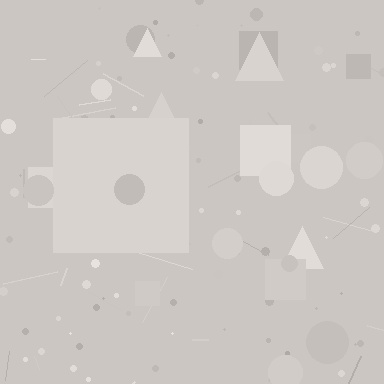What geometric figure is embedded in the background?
A square is embedded in the background.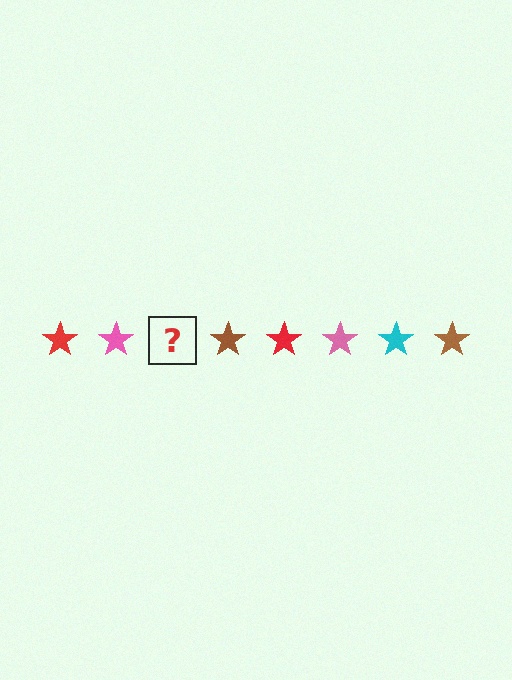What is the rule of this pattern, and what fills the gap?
The rule is that the pattern cycles through red, pink, cyan, brown stars. The gap should be filled with a cyan star.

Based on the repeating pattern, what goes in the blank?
The blank should be a cyan star.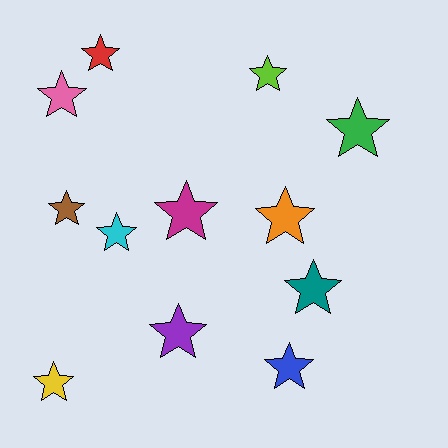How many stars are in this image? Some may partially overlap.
There are 12 stars.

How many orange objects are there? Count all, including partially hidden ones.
There is 1 orange object.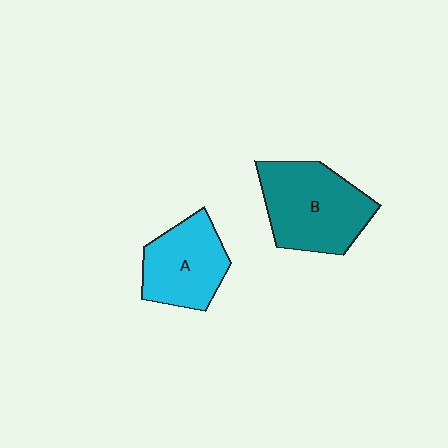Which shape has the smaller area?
Shape A (cyan).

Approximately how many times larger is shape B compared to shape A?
Approximately 1.3 times.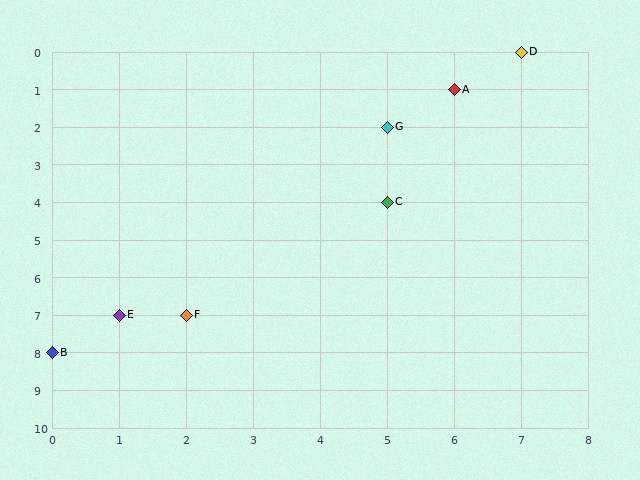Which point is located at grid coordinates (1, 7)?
Point E is at (1, 7).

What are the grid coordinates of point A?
Point A is at grid coordinates (6, 1).